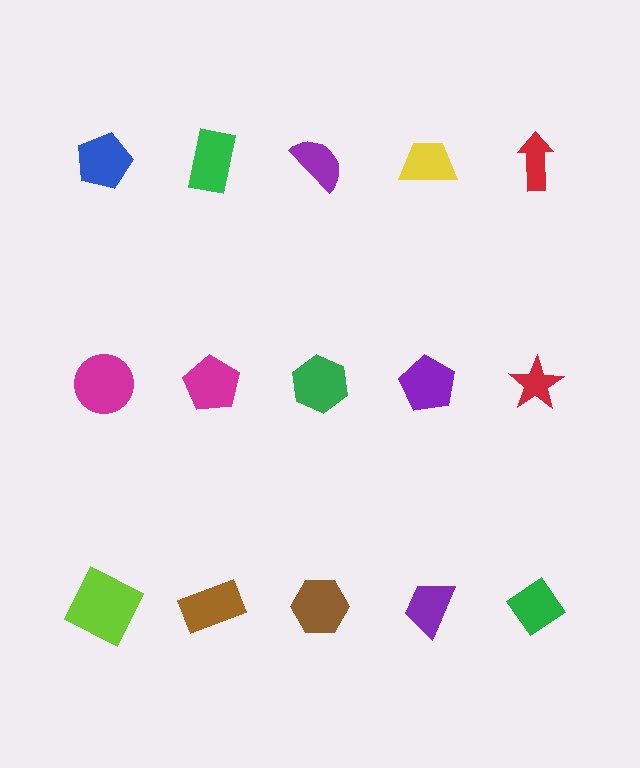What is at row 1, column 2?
A green rectangle.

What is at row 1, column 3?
A purple semicircle.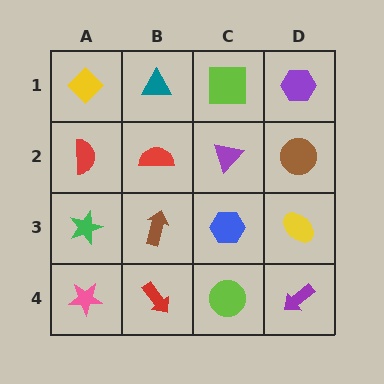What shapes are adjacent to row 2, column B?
A teal triangle (row 1, column B), a brown arrow (row 3, column B), a red semicircle (row 2, column A), a purple triangle (row 2, column C).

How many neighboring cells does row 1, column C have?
3.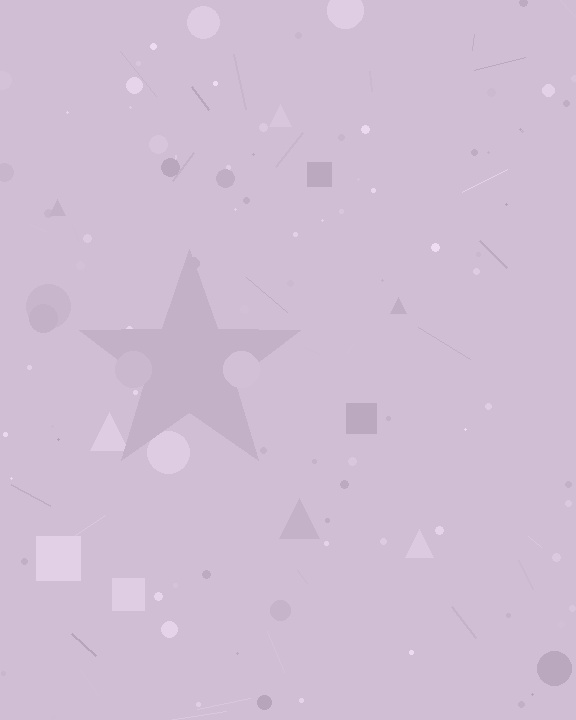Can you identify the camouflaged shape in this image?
The camouflaged shape is a star.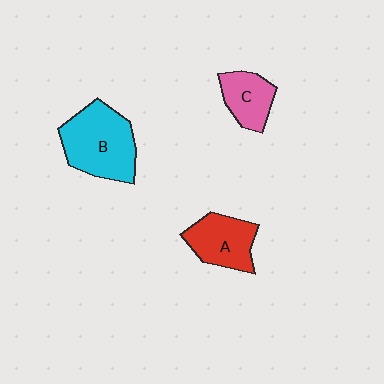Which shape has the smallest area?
Shape C (pink).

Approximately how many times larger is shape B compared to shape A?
Approximately 1.5 times.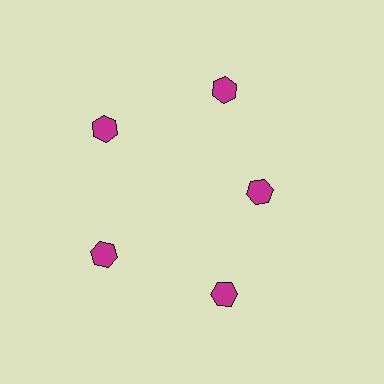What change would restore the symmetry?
The symmetry would be restored by moving it outward, back onto the ring so that all 5 hexagons sit at equal angles and equal distance from the center.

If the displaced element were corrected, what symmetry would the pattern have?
It would have 5-fold rotational symmetry — the pattern would map onto itself every 72 degrees.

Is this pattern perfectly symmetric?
No. The 5 magenta hexagons are arranged in a ring, but one element near the 3 o'clock position is pulled inward toward the center, breaking the 5-fold rotational symmetry.